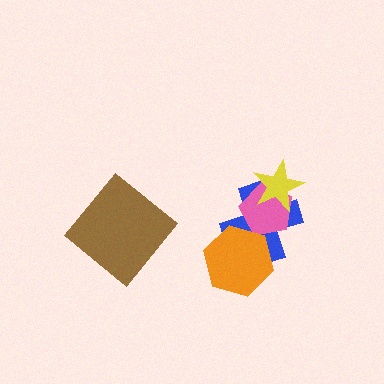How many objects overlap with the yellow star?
2 objects overlap with the yellow star.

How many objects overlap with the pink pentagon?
3 objects overlap with the pink pentagon.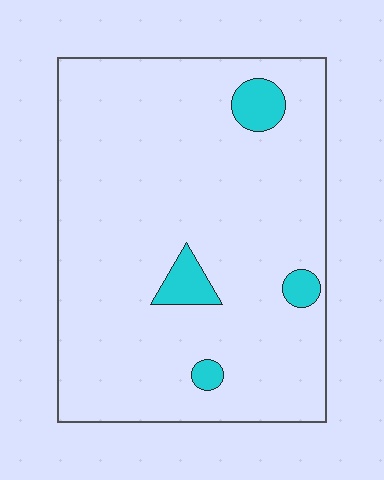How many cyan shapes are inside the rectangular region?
4.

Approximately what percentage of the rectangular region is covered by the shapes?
Approximately 5%.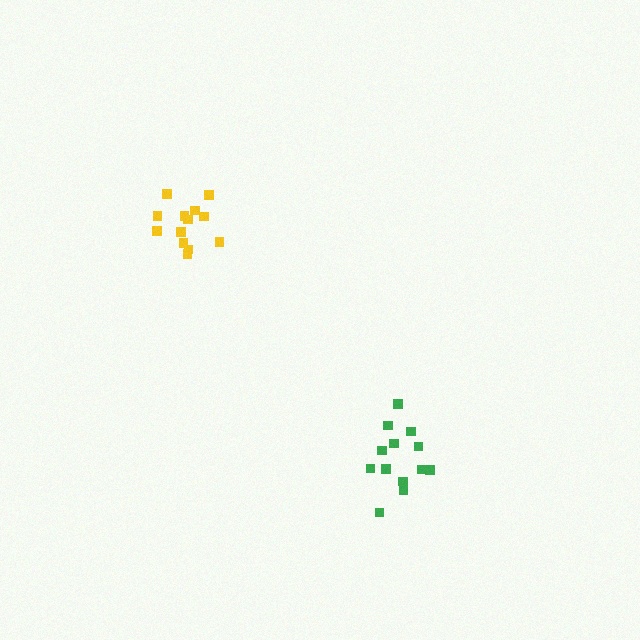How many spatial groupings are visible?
There are 2 spatial groupings.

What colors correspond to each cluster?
The clusters are colored: yellow, green.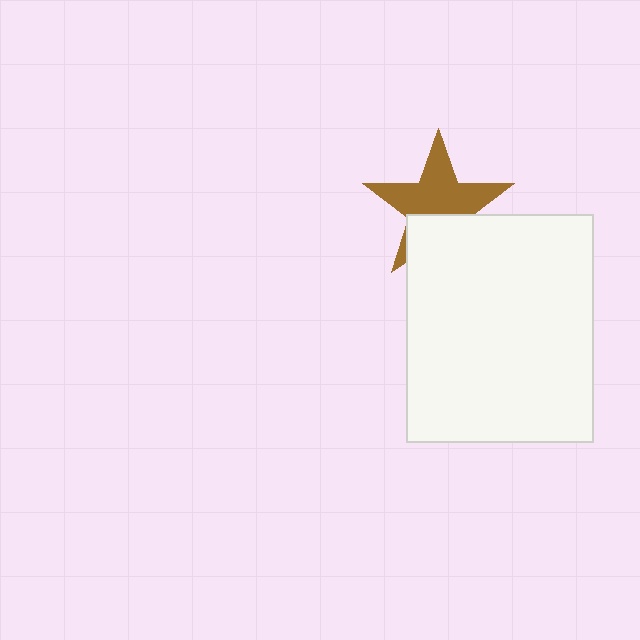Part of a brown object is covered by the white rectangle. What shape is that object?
It is a star.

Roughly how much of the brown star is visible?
About half of it is visible (roughly 63%).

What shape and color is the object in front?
The object in front is a white rectangle.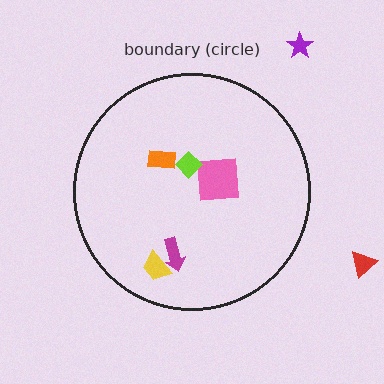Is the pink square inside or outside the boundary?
Inside.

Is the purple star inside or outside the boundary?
Outside.